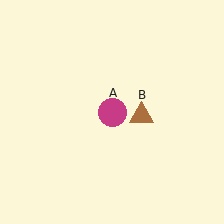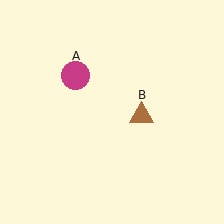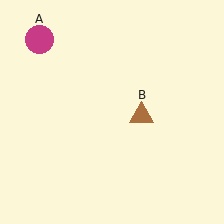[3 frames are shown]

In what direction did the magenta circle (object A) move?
The magenta circle (object A) moved up and to the left.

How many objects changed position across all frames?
1 object changed position: magenta circle (object A).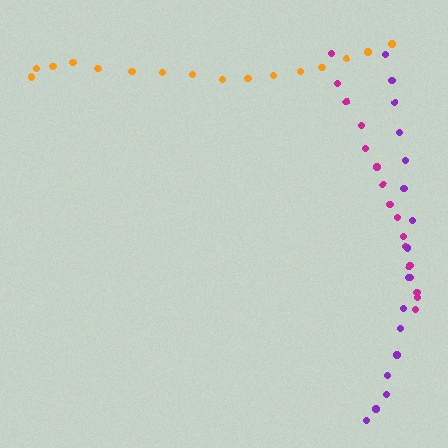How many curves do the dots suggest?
There are 3 distinct paths.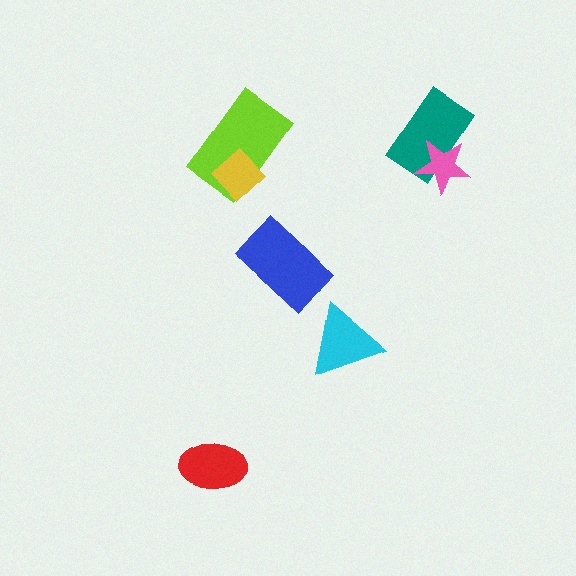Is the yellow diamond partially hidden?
No, no other shape covers it.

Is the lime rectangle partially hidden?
Yes, it is partially covered by another shape.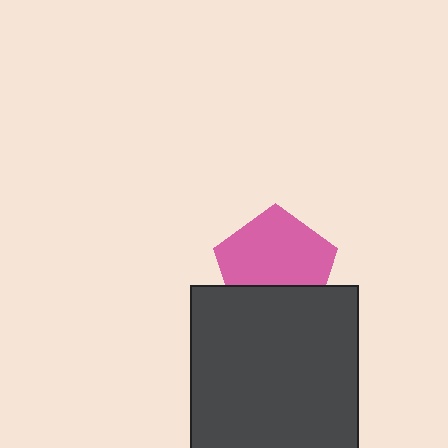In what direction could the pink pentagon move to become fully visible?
The pink pentagon could move up. That would shift it out from behind the dark gray square entirely.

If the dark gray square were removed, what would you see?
You would see the complete pink pentagon.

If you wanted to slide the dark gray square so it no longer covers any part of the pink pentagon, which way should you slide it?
Slide it down — that is the most direct way to separate the two shapes.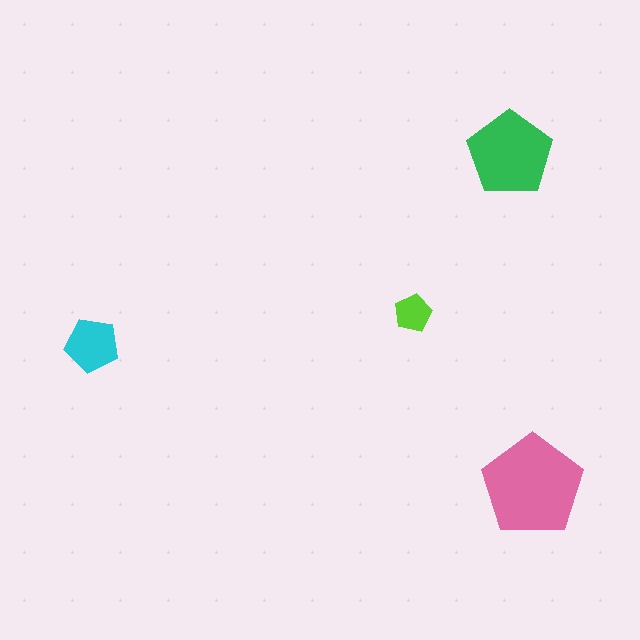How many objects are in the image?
There are 4 objects in the image.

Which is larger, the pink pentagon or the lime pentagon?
The pink one.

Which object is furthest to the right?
The pink pentagon is rightmost.